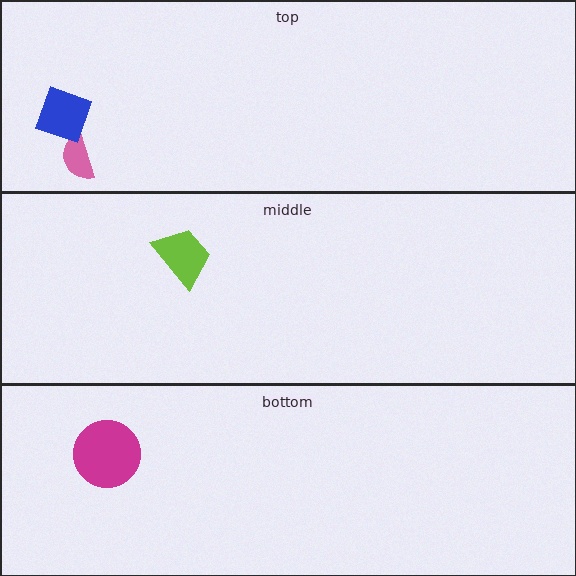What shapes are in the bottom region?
The magenta circle.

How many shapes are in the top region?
2.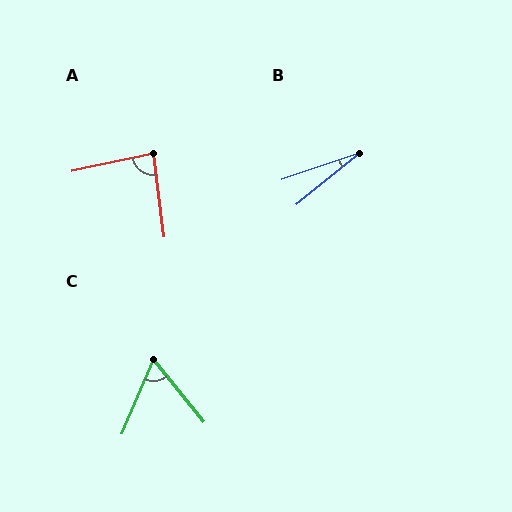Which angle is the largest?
A, at approximately 85 degrees.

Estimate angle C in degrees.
Approximately 62 degrees.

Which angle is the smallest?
B, at approximately 20 degrees.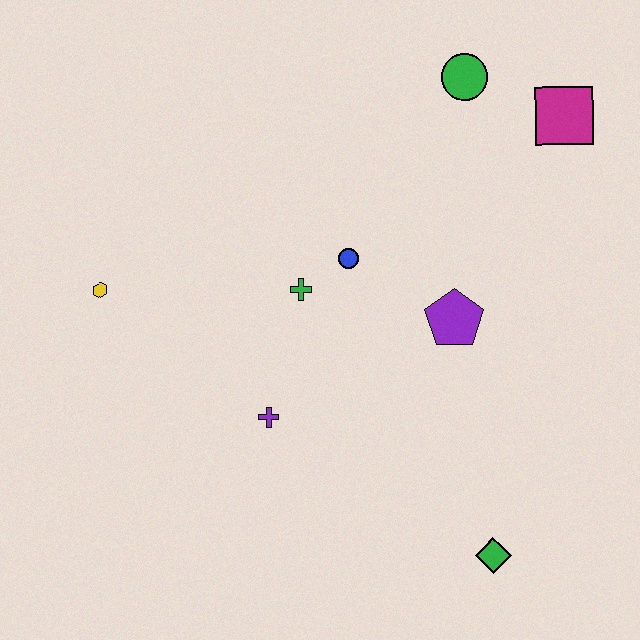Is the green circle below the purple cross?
No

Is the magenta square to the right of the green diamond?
Yes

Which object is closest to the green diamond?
The purple pentagon is closest to the green diamond.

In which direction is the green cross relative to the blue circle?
The green cross is to the left of the blue circle.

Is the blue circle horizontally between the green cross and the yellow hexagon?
No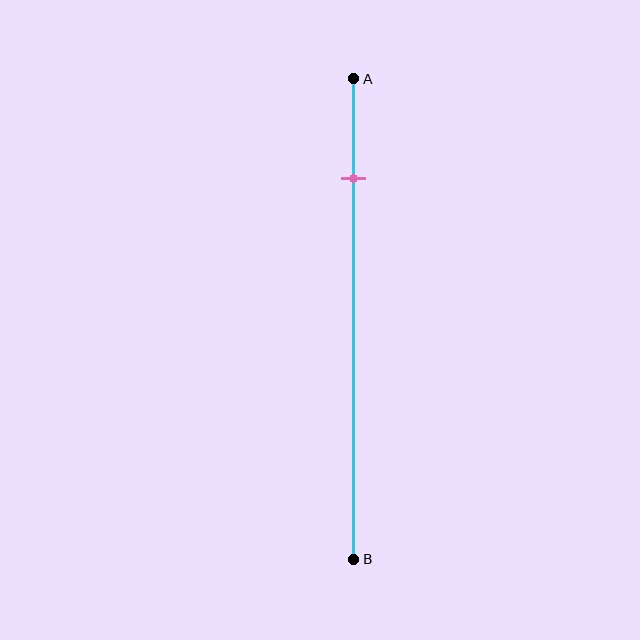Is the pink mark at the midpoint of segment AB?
No, the mark is at about 20% from A, not at the 50% midpoint.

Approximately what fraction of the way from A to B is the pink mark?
The pink mark is approximately 20% of the way from A to B.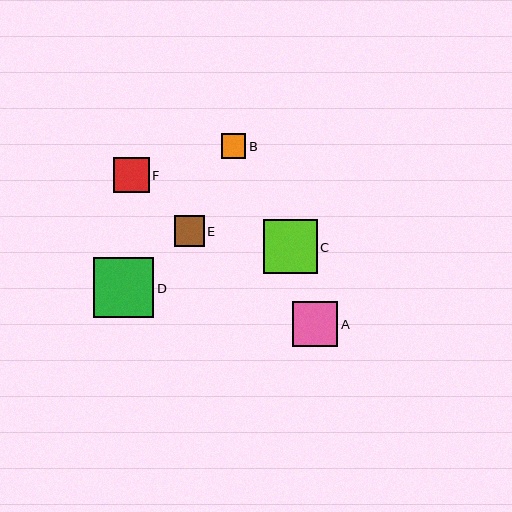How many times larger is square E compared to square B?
Square E is approximately 1.2 times the size of square B.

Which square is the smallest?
Square B is the smallest with a size of approximately 25 pixels.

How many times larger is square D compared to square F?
Square D is approximately 1.7 times the size of square F.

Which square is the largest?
Square D is the largest with a size of approximately 60 pixels.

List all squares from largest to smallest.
From largest to smallest: D, C, A, F, E, B.